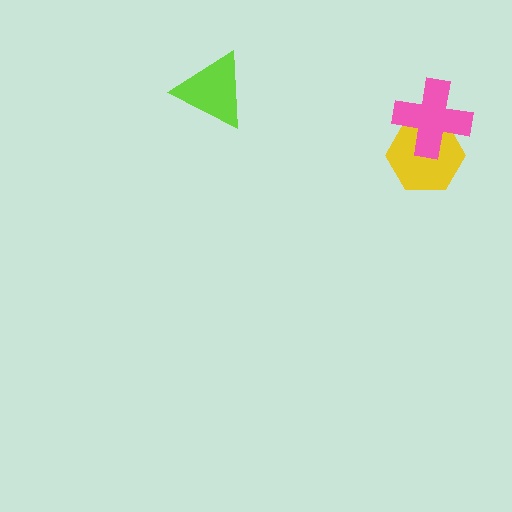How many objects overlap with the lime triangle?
0 objects overlap with the lime triangle.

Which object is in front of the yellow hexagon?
The pink cross is in front of the yellow hexagon.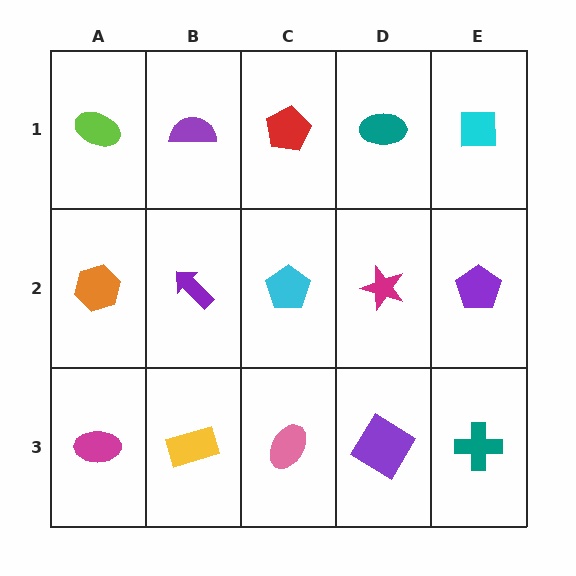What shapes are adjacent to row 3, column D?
A magenta star (row 2, column D), a pink ellipse (row 3, column C), a teal cross (row 3, column E).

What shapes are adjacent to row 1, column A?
An orange hexagon (row 2, column A), a purple semicircle (row 1, column B).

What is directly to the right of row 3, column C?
A purple diamond.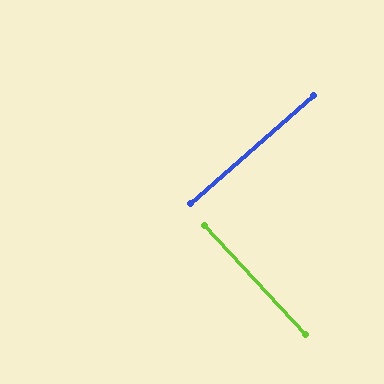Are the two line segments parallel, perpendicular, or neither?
Perpendicular — they meet at approximately 88°.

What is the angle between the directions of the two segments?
Approximately 88 degrees.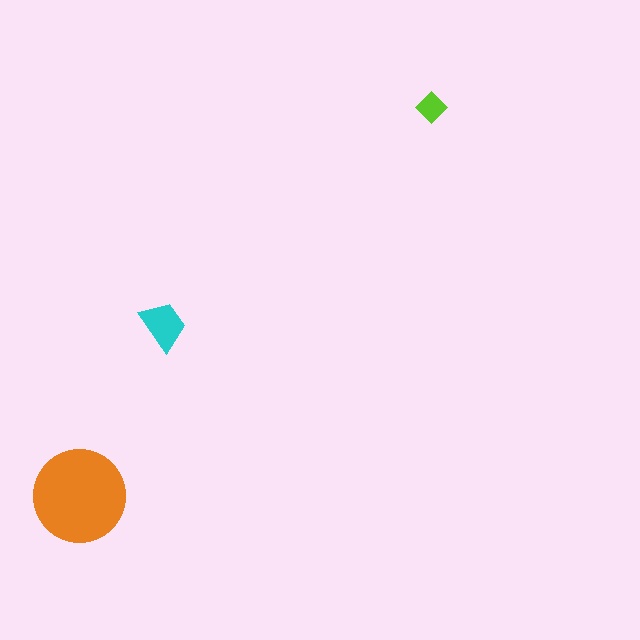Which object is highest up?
The lime diamond is topmost.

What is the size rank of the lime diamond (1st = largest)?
3rd.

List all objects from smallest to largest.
The lime diamond, the cyan trapezoid, the orange circle.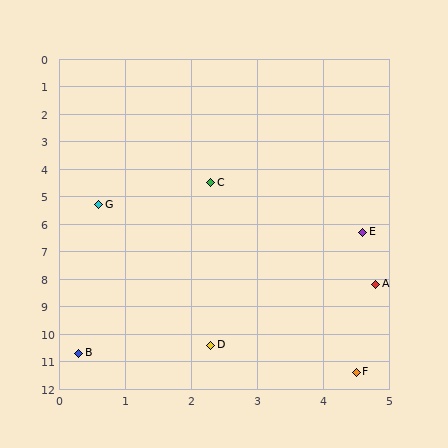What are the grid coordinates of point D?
Point D is at approximately (2.3, 10.4).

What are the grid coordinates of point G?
Point G is at approximately (0.6, 5.3).